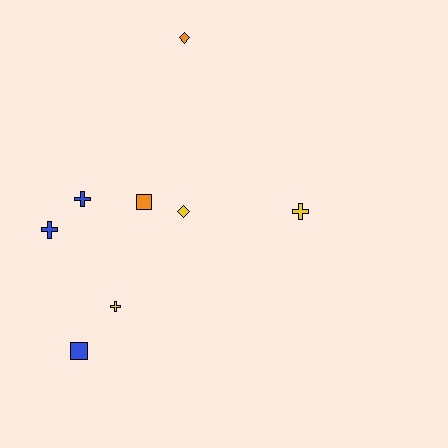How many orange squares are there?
There is 1 orange square.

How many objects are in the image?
There are 8 objects.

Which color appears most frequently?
Yellow, with 3 objects.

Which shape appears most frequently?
Cross, with 4 objects.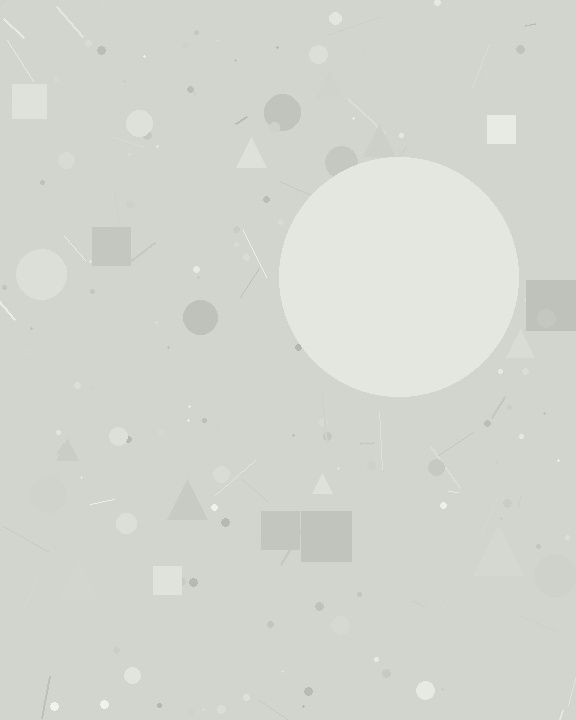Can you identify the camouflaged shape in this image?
The camouflaged shape is a circle.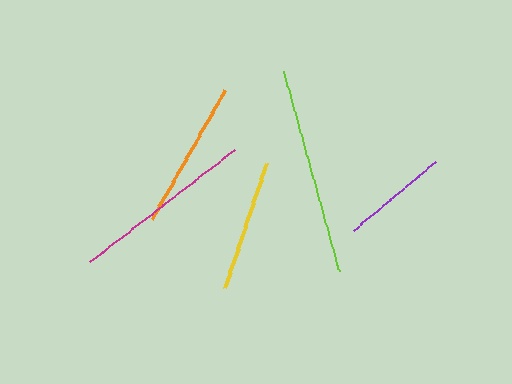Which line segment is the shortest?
The purple line is the shortest at approximately 106 pixels.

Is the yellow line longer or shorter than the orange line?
The orange line is longer than the yellow line.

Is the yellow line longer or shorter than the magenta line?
The magenta line is longer than the yellow line.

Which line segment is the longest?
The lime line is the longest at approximately 209 pixels.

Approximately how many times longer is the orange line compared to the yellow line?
The orange line is approximately 1.1 times the length of the yellow line.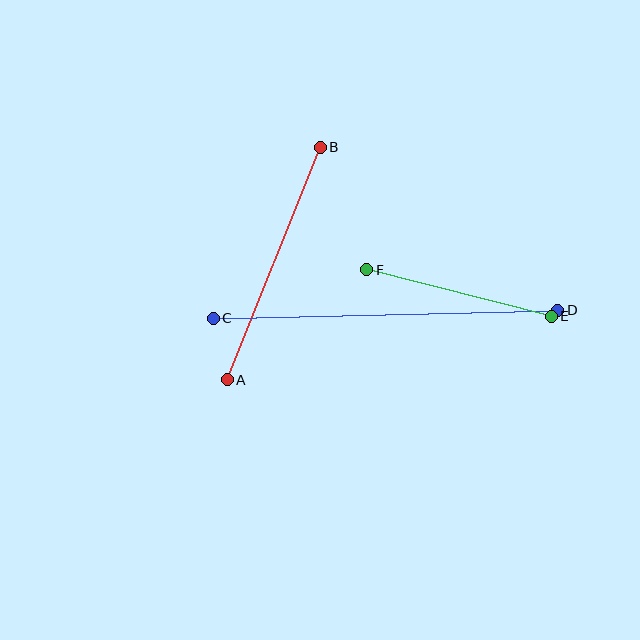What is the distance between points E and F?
The distance is approximately 190 pixels.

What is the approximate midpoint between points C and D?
The midpoint is at approximately (385, 314) pixels.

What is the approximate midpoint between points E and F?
The midpoint is at approximately (459, 293) pixels.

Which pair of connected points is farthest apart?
Points C and D are farthest apart.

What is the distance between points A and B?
The distance is approximately 250 pixels.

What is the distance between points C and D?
The distance is approximately 345 pixels.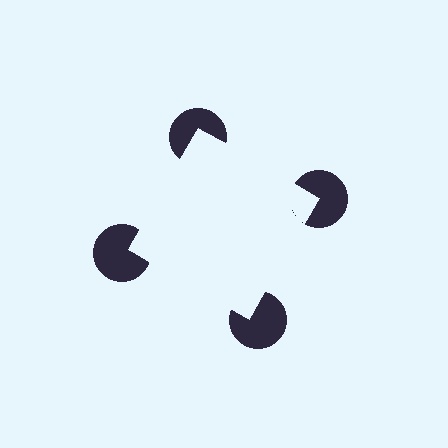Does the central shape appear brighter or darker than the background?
It typically appears slightly brighter than the background, even though no actual brightness change is drawn.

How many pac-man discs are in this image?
There are 4 — one at each vertex of the illusory square.